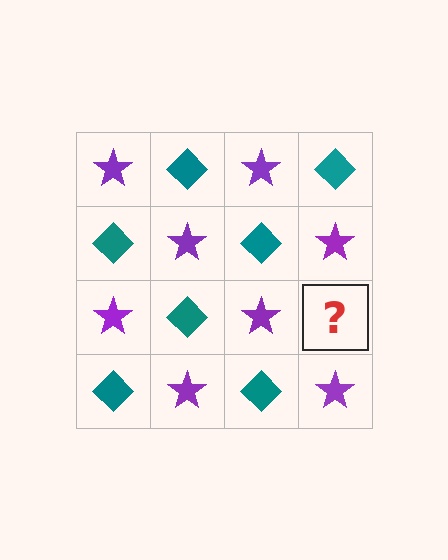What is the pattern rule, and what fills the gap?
The rule is that it alternates purple star and teal diamond in a checkerboard pattern. The gap should be filled with a teal diamond.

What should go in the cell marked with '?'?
The missing cell should contain a teal diamond.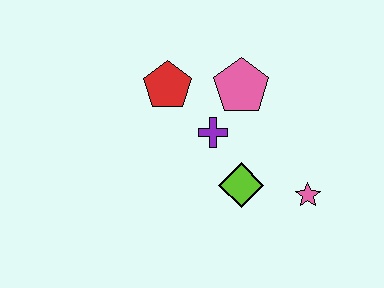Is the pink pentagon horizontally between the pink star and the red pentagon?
Yes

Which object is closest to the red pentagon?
The purple cross is closest to the red pentagon.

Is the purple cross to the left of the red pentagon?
No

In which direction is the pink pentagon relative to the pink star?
The pink pentagon is above the pink star.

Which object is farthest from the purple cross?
The pink star is farthest from the purple cross.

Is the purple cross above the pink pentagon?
No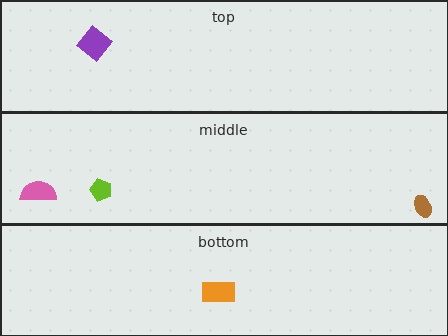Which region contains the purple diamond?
The top region.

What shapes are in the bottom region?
The orange rectangle.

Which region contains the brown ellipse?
The middle region.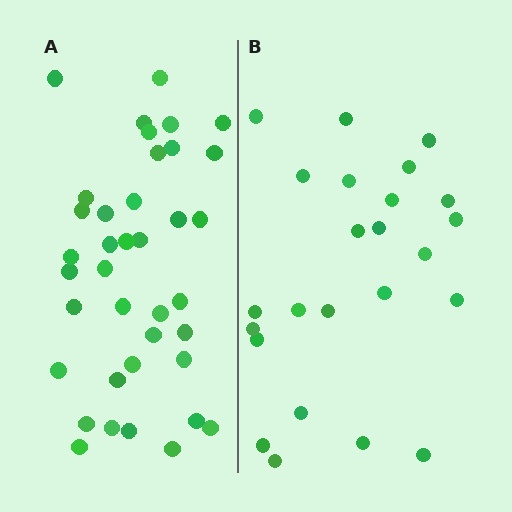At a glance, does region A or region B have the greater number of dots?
Region A (the left region) has more dots.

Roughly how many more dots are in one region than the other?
Region A has approximately 15 more dots than region B.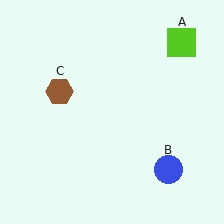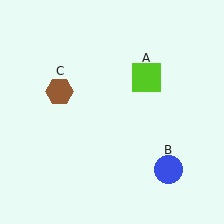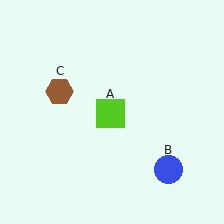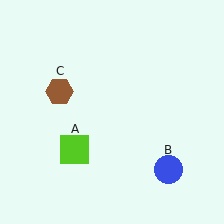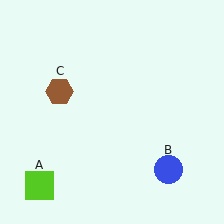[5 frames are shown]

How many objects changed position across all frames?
1 object changed position: lime square (object A).